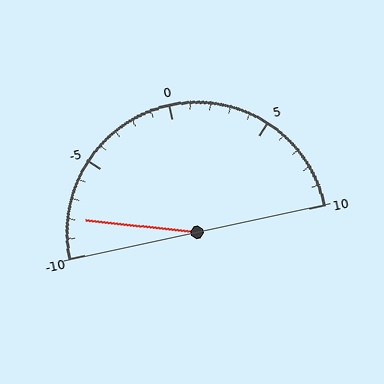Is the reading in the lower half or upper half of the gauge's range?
The reading is in the lower half of the range (-10 to 10).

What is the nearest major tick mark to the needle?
The nearest major tick mark is -10.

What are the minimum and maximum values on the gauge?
The gauge ranges from -10 to 10.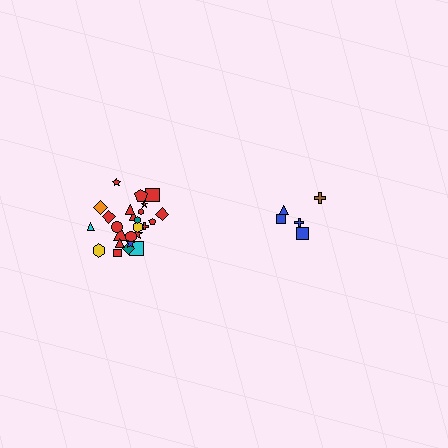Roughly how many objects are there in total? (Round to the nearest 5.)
Roughly 30 objects in total.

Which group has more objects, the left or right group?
The left group.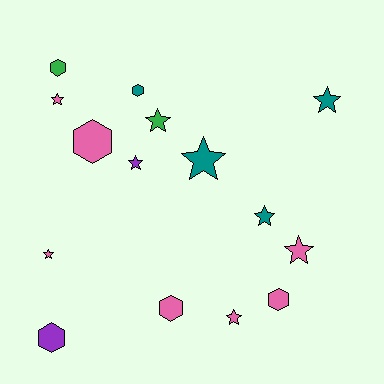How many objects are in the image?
There are 15 objects.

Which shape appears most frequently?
Star, with 9 objects.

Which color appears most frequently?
Pink, with 7 objects.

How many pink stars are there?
There are 4 pink stars.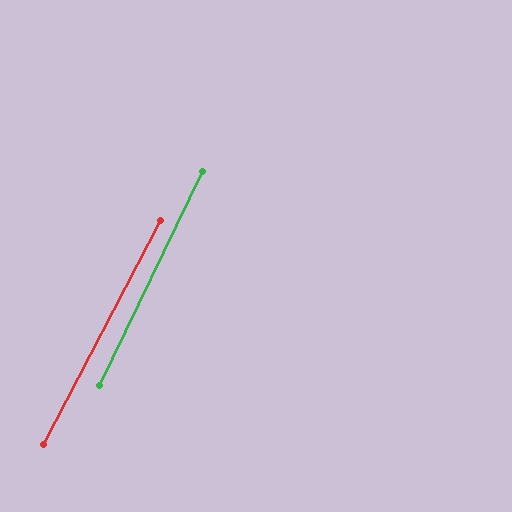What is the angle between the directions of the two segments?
Approximately 2 degrees.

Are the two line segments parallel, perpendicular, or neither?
Parallel — their directions differ by only 1.9°.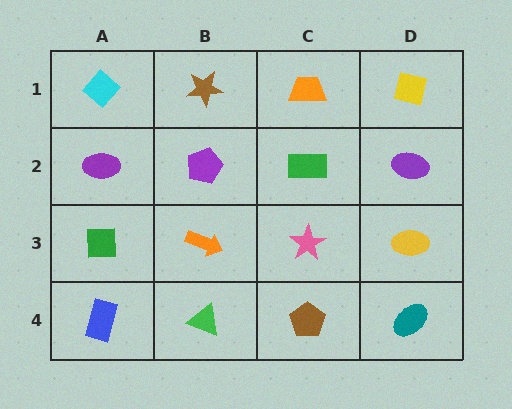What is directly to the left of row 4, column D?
A brown pentagon.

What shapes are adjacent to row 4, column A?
A green square (row 3, column A), a green triangle (row 4, column B).